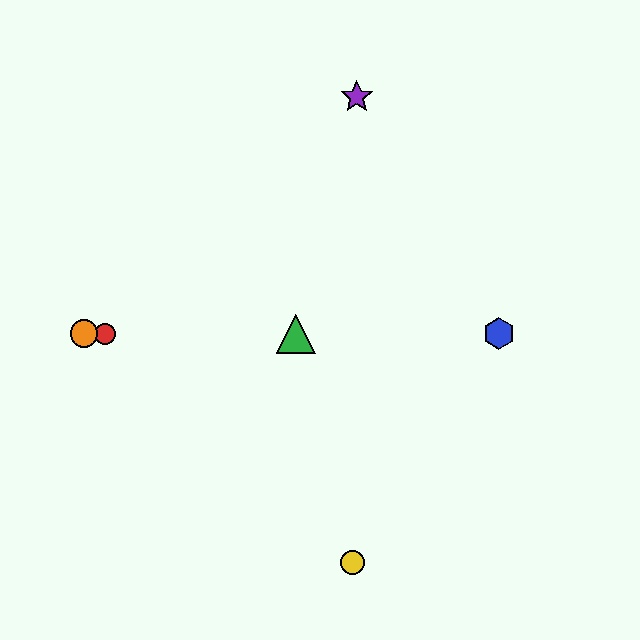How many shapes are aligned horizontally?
4 shapes (the red circle, the blue hexagon, the green triangle, the orange circle) are aligned horizontally.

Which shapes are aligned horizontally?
The red circle, the blue hexagon, the green triangle, the orange circle are aligned horizontally.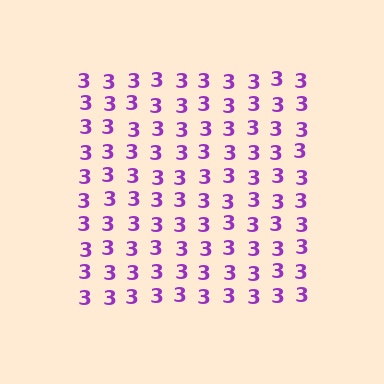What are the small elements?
The small elements are digit 3's.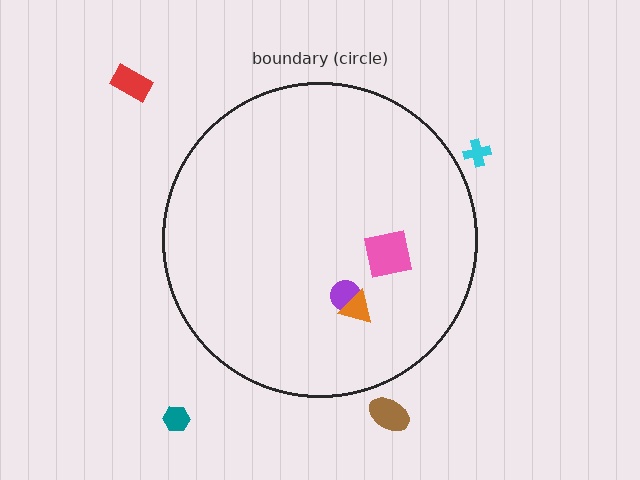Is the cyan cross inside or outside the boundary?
Outside.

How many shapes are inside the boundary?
3 inside, 4 outside.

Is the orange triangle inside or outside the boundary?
Inside.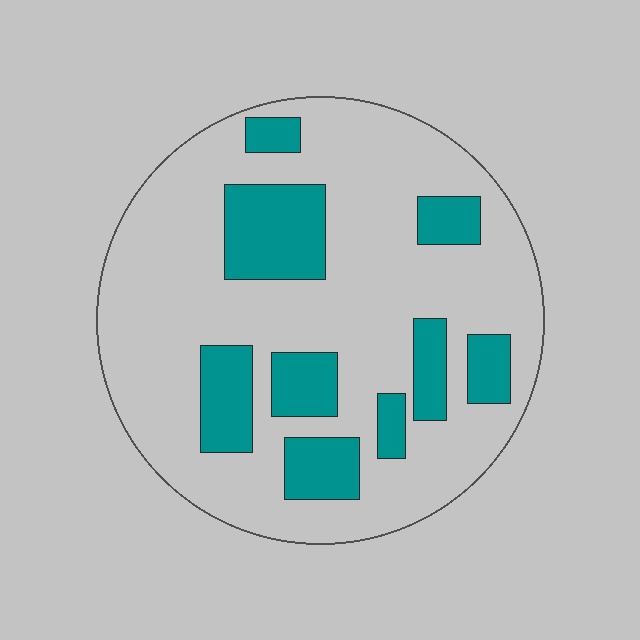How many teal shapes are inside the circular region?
9.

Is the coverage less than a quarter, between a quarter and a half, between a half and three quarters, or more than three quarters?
Less than a quarter.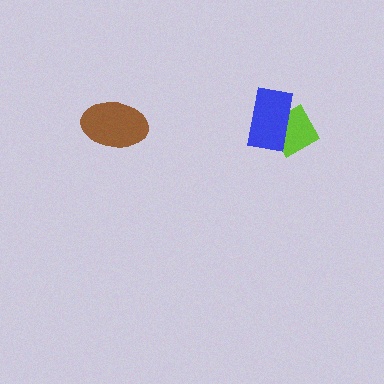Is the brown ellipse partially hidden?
No, no other shape covers it.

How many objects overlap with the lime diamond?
1 object overlaps with the lime diamond.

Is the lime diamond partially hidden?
Yes, it is partially covered by another shape.